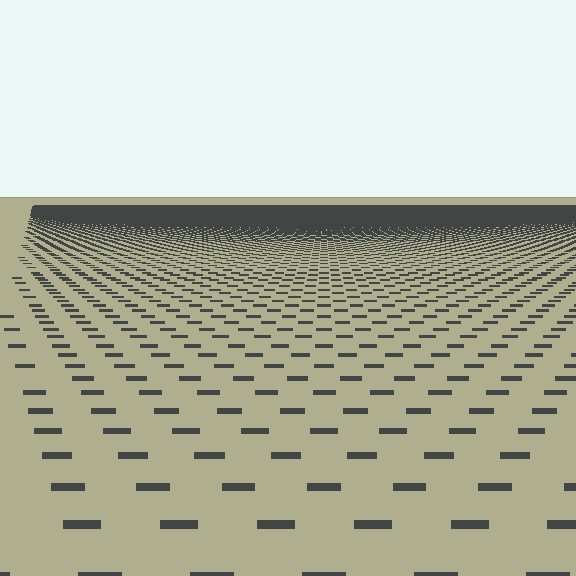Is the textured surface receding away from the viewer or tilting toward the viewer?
The surface is receding away from the viewer. Texture elements get smaller and denser toward the top.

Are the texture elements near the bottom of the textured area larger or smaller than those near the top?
Larger. Near the bottom, elements are closer to the viewer and appear at a bigger on-screen size.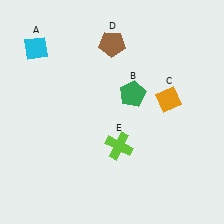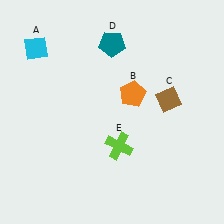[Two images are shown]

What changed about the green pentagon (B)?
In Image 1, B is green. In Image 2, it changed to orange.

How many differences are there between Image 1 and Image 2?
There are 3 differences between the two images.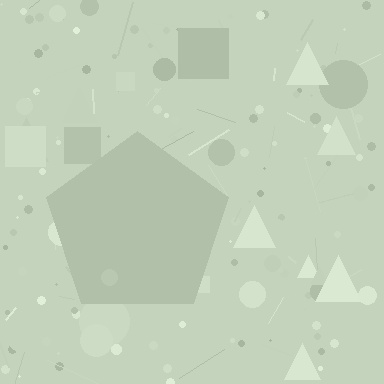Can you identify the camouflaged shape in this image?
The camouflaged shape is a pentagon.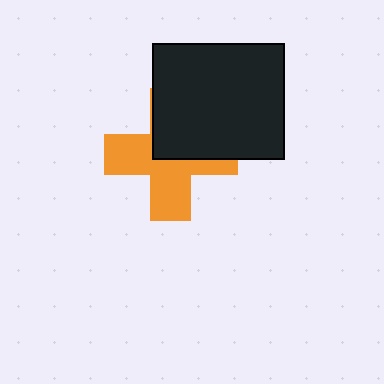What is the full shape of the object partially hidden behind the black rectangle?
The partially hidden object is an orange cross.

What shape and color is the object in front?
The object in front is a black rectangle.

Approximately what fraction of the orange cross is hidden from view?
Roughly 43% of the orange cross is hidden behind the black rectangle.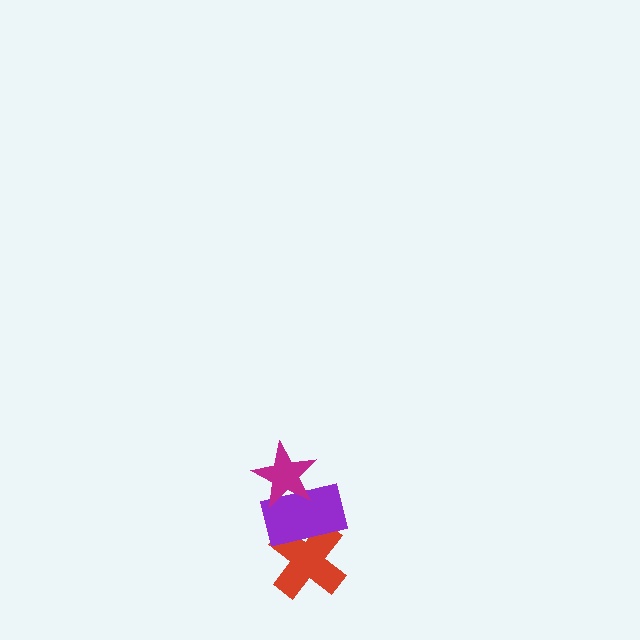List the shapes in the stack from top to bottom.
From top to bottom: the magenta star, the purple rectangle, the red cross.